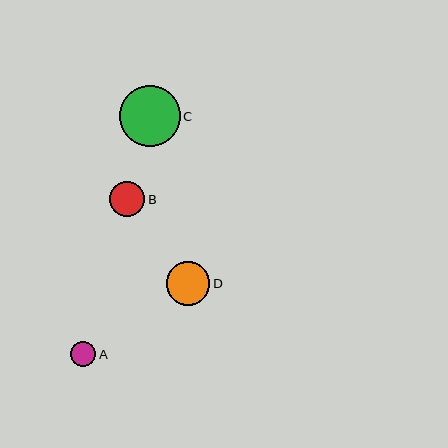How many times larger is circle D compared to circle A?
Circle D is approximately 1.7 times the size of circle A.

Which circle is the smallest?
Circle A is the smallest with a size of approximately 25 pixels.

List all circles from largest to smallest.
From largest to smallest: C, D, B, A.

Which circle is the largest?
Circle C is the largest with a size of approximately 61 pixels.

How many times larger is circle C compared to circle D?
Circle C is approximately 1.4 times the size of circle D.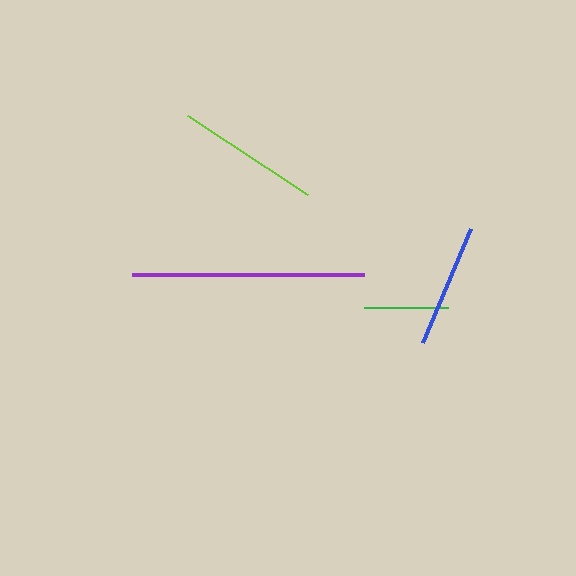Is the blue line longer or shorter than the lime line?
The lime line is longer than the blue line.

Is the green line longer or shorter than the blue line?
The blue line is longer than the green line.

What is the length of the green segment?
The green segment is approximately 84 pixels long.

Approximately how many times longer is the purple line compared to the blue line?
The purple line is approximately 1.9 times the length of the blue line.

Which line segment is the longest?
The purple line is the longest at approximately 232 pixels.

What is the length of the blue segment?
The blue segment is approximately 124 pixels long.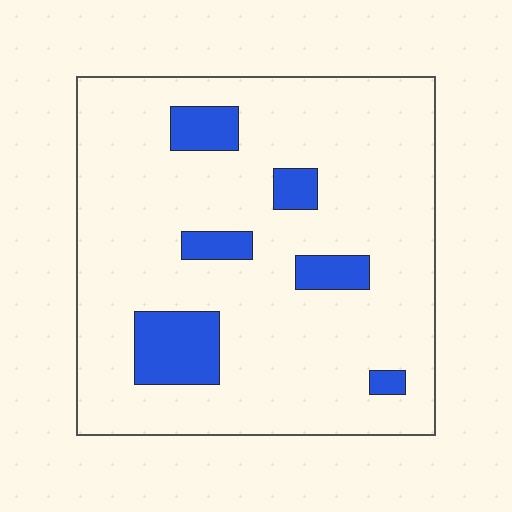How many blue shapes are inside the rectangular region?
6.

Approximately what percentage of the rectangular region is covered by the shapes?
Approximately 15%.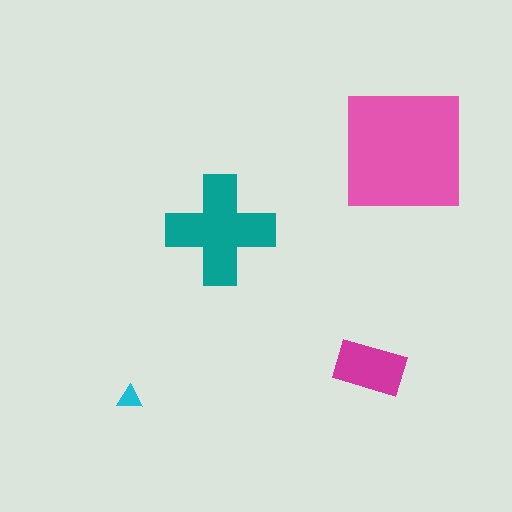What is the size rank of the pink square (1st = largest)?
1st.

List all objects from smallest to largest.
The cyan triangle, the magenta rectangle, the teal cross, the pink square.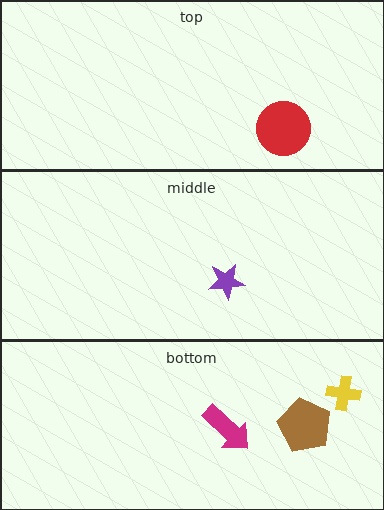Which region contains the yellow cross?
The bottom region.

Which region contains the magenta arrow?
The bottom region.